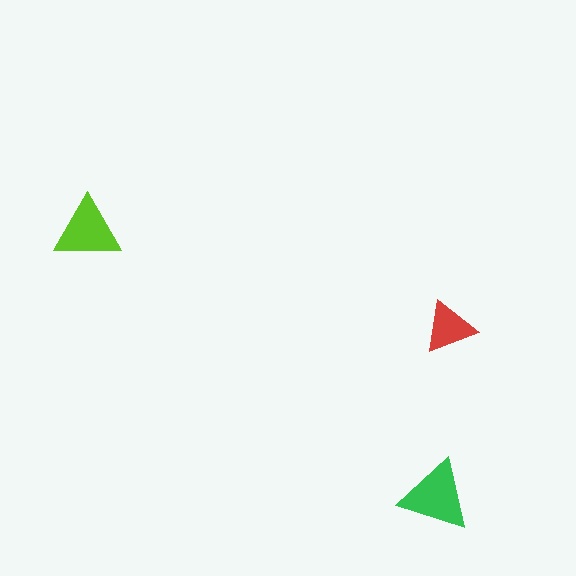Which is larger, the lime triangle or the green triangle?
The green one.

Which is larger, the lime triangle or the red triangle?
The lime one.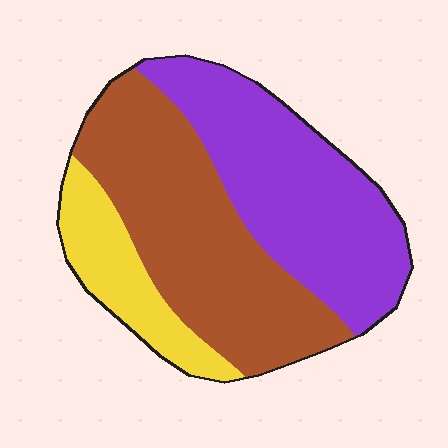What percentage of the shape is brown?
Brown takes up about two fifths (2/5) of the shape.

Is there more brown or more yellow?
Brown.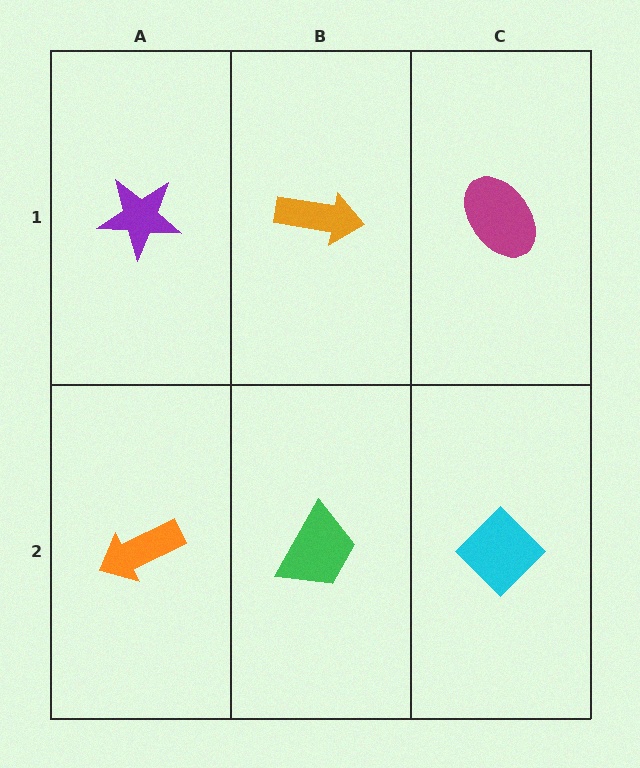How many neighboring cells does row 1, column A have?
2.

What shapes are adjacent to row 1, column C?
A cyan diamond (row 2, column C), an orange arrow (row 1, column B).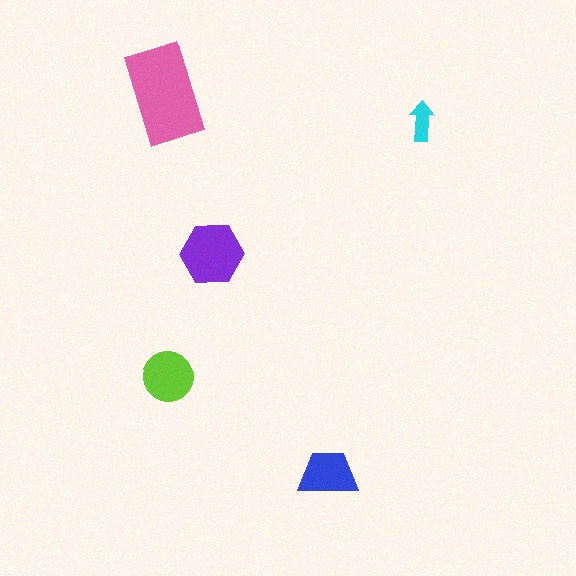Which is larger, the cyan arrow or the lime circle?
The lime circle.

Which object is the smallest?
The cyan arrow.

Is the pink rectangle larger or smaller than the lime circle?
Larger.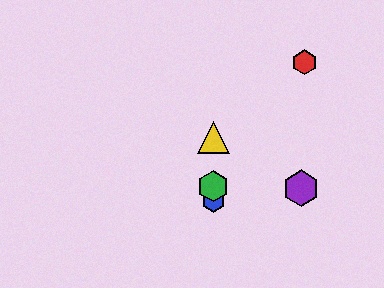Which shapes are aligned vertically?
The blue hexagon, the green hexagon, the yellow triangle are aligned vertically.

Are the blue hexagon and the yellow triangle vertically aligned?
Yes, both are at x≈213.